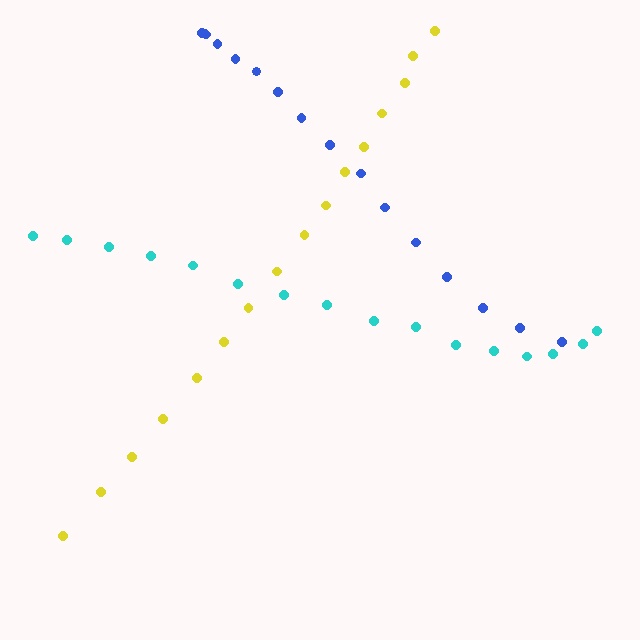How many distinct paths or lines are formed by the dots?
There are 3 distinct paths.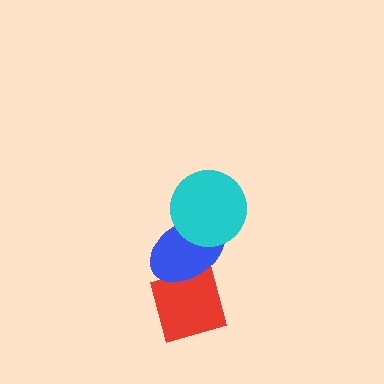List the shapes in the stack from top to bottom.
From top to bottom: the cyan circle, the blue ellipse, the red diamond.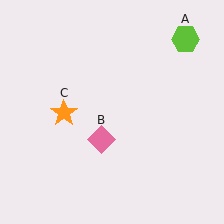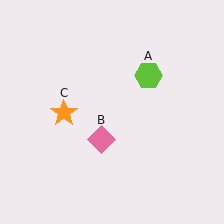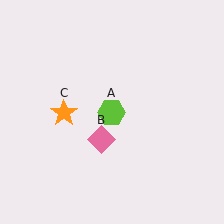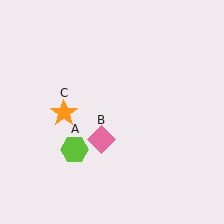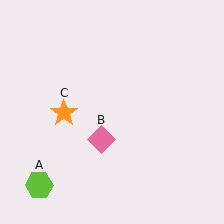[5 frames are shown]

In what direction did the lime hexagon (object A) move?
The lime hexagon (object A) moved down and to the left.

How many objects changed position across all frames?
1 object changed position: lime hexagon (object A).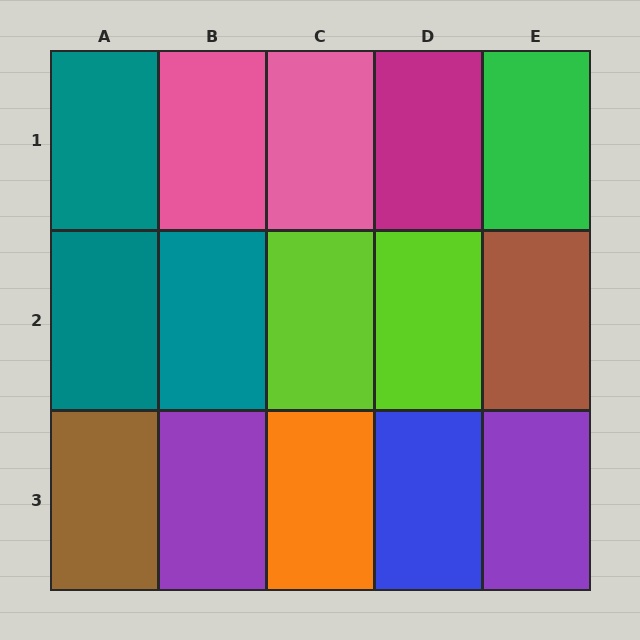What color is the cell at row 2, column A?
Teal.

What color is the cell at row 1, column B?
Pink.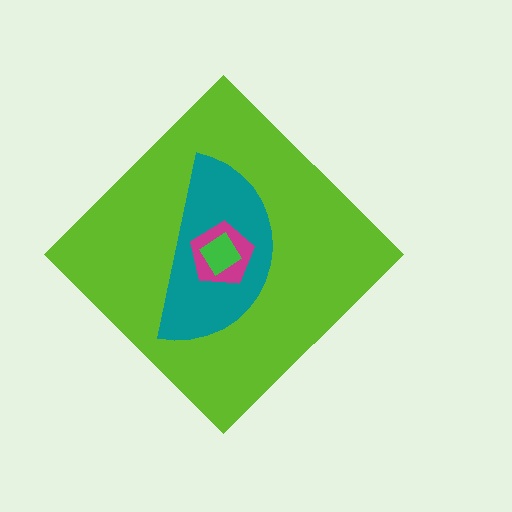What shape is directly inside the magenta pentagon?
The green diamond.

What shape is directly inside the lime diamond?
The teal semicircle.